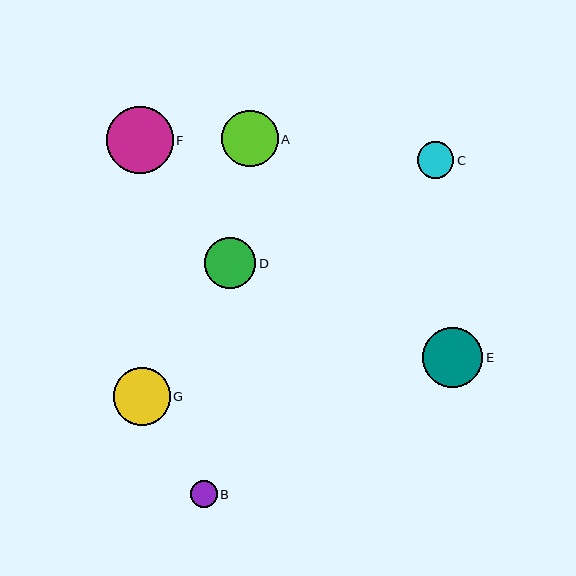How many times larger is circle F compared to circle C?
Circle F is approximately 1.8 times the size of circle C.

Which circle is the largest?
Circle F is the largest with a size of approximately 67 pixels.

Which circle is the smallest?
Circle B is the smallest with a size of approximately 27 pixels.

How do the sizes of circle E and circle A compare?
Circle E and circle A are approximately the same size.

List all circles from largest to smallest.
From largest to smallest: F, E, G, A, D, C, B.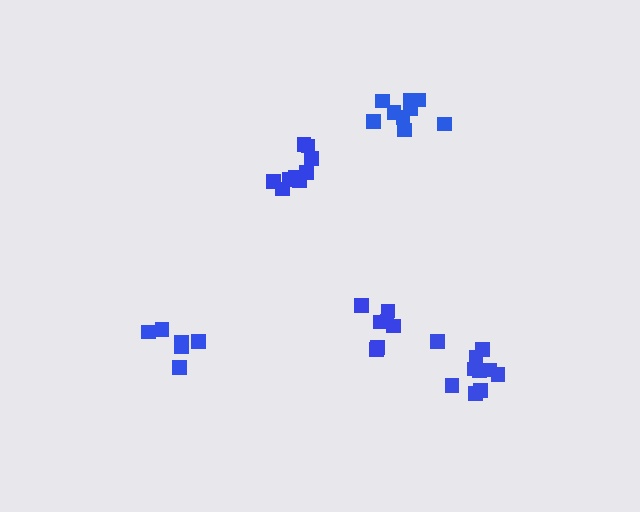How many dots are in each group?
Group 1: 10 dots, Group 2: 6 dots, Group 3: 9 dots, Group 4: 9 dots, Group 5: 7 dots (41 total).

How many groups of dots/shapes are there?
There are 5 groups.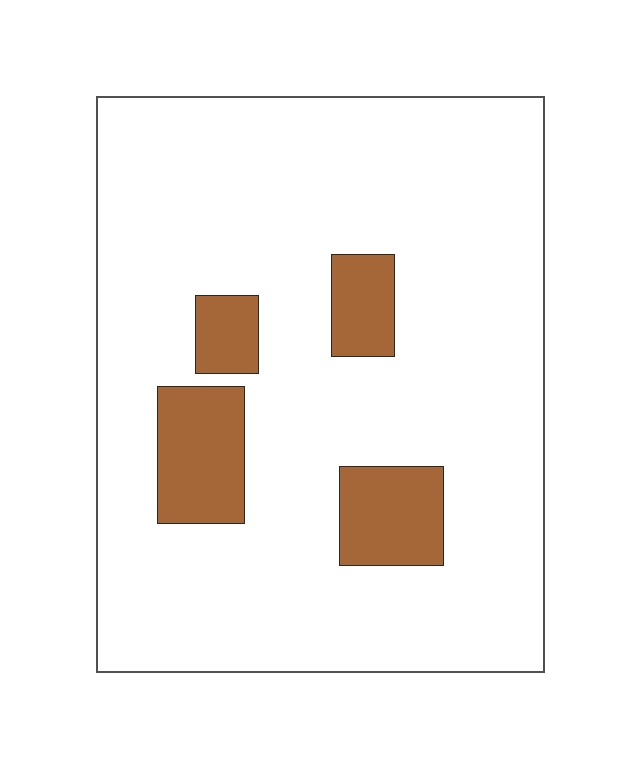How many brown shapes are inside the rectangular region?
4.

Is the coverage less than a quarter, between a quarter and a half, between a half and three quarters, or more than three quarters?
Less than a quarter.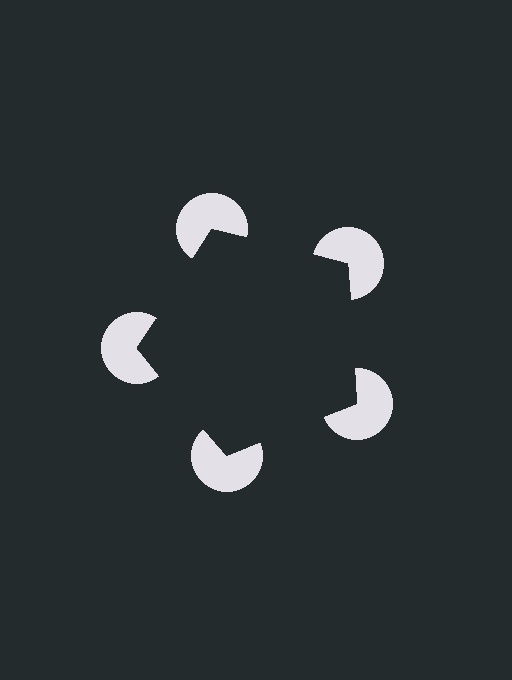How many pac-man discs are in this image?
There are 5 — one at each vertex of the illusory pentagon.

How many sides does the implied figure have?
5 sides.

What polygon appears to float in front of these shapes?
An illusory pentagon — its edges are inferred from the aligned wedge cuts in the pac-man discs, not physically drawn.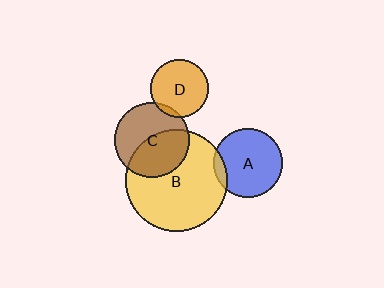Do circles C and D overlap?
Yes.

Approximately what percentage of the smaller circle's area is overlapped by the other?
Approximately 5%.